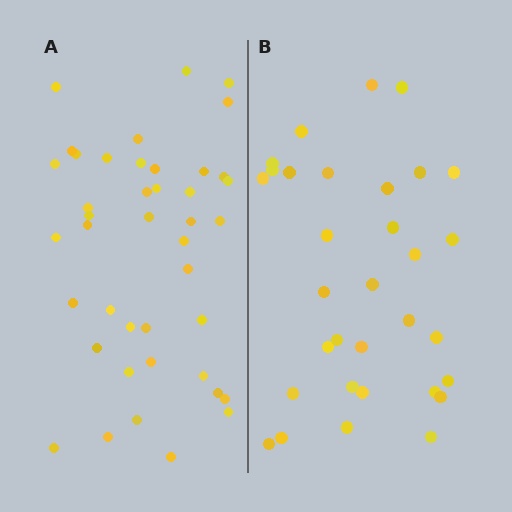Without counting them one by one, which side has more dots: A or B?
Region A (the left region) has more dots.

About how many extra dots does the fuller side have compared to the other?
Region A has roughly 10 or so more dots than region B.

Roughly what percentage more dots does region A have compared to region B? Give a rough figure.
About 30% more.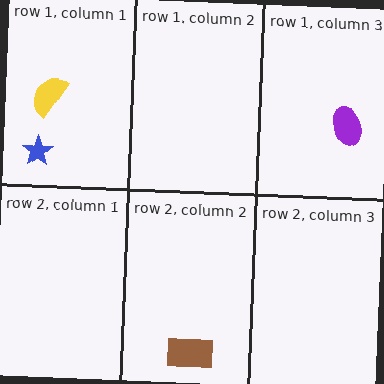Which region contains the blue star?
The row 1, column 1 region.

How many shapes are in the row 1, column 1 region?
2.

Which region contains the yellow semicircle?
The row 1, column 1 region.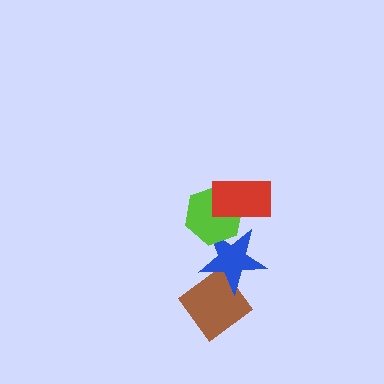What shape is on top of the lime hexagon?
The red rectangle is on top of the lime hexagon.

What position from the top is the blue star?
The blue star is 3rd from the top.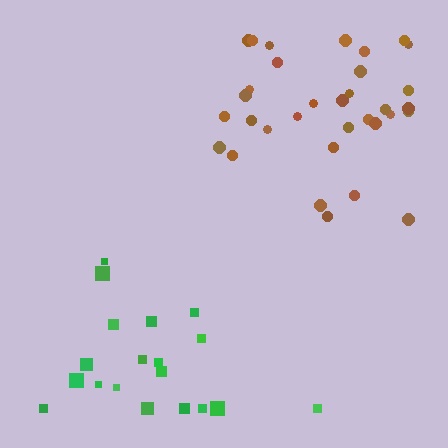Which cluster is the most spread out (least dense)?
Green.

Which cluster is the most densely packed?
Brown.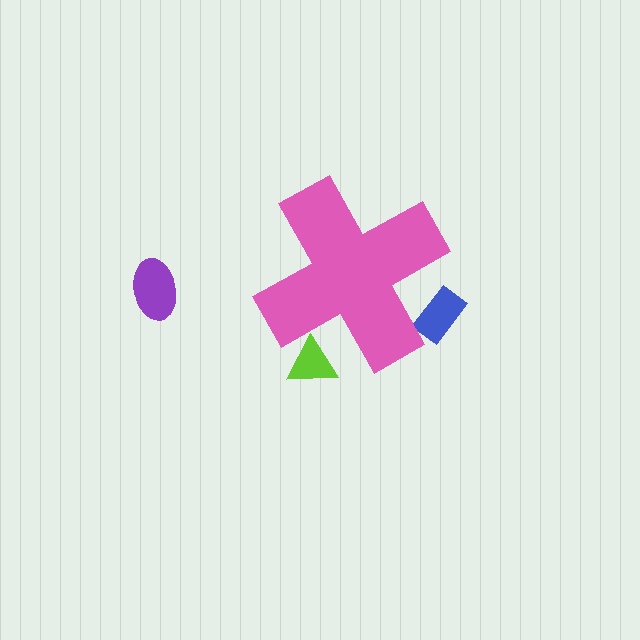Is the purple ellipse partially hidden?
No, the purple ellipse is fully visible.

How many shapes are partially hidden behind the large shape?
2 shapes are partially hidden.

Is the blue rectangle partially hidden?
Yes, the blue rectangle is partially hidden behind the pink cross.